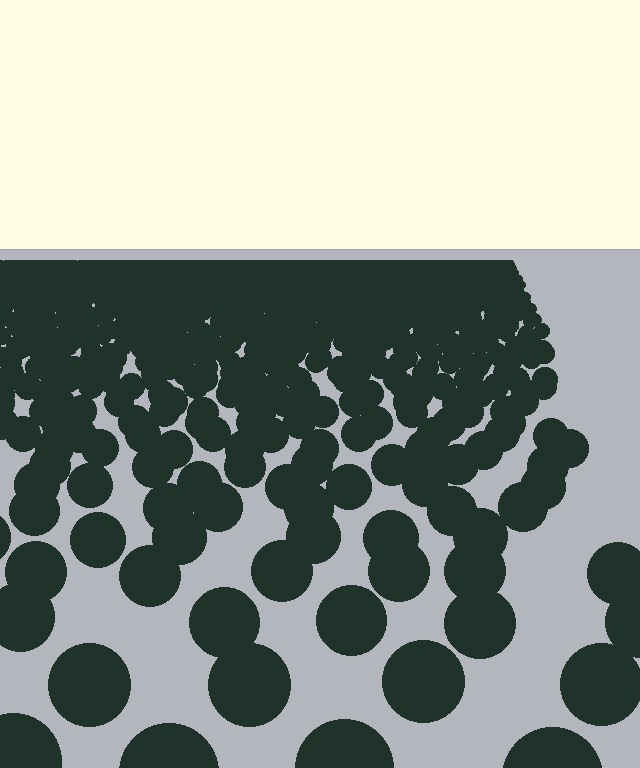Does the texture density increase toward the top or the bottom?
Density increases toward the top.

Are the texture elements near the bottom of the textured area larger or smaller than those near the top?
Larger. Near the bottom, elements are closer to the viewer and appear at a bigger on-screen size.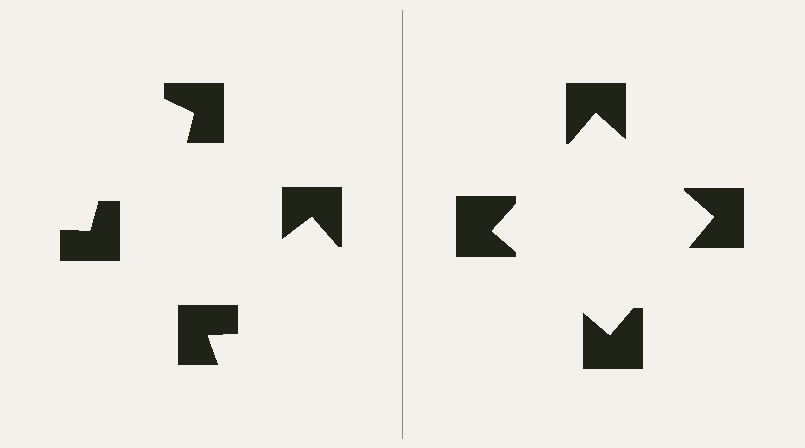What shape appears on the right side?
An illusory square.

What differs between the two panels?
The notched squares are positioned identically on both sides; only the wedge orientations differ. On the right they align to a square; on the left they are misaligned.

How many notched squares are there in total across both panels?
8 — 4 on each side.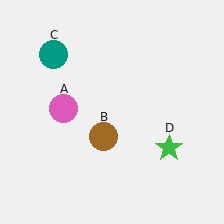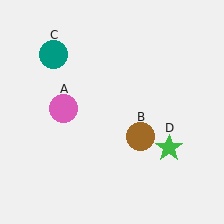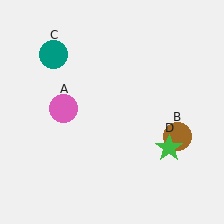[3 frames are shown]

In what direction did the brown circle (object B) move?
The brown circle (object B) moved right.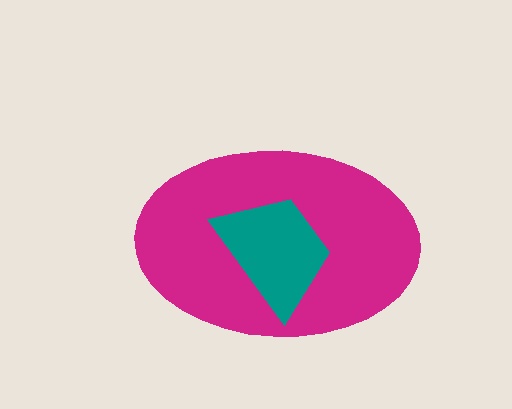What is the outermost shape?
The magenta ellipse.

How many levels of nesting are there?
2.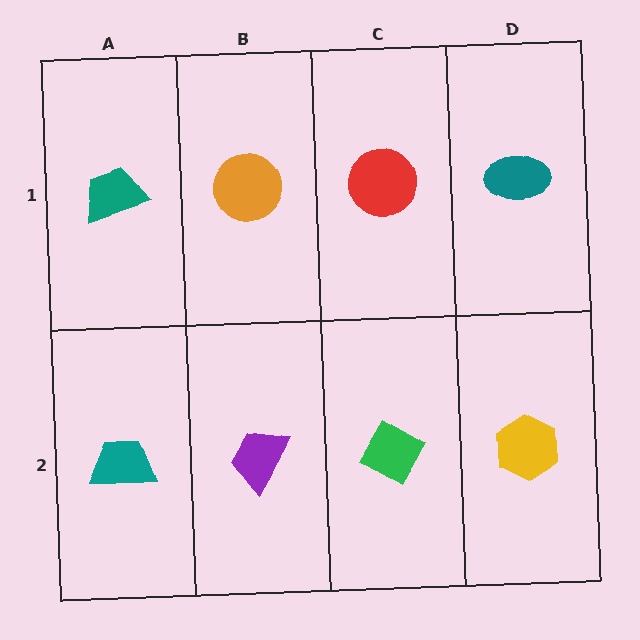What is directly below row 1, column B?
A purple trapezoid.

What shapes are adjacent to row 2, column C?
A red circle (row 1, column C), a purple trapezoid (row 2, column B), a yellow hexagon (row 2, column D).